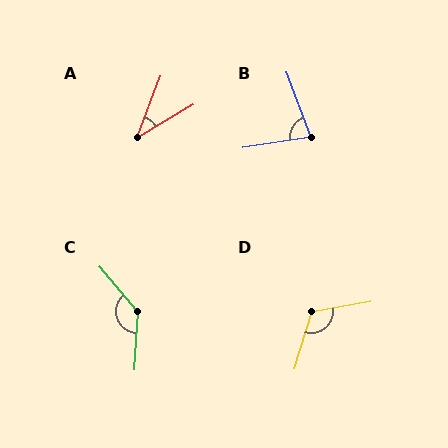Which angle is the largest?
C, at approximately 136 degrees.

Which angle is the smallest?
A, at approximately 39 degrees.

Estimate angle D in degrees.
Approximately 117 degrees.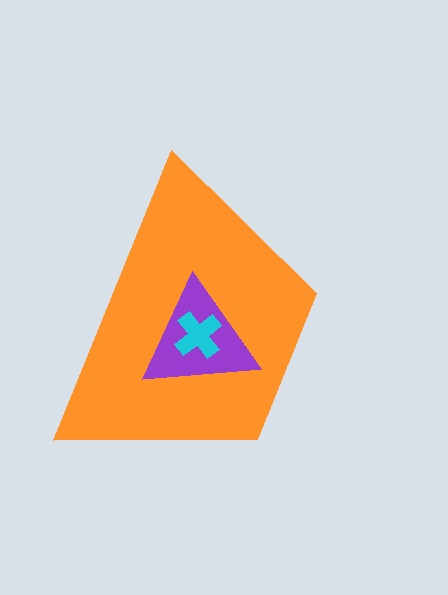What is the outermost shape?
The orange trapezoid.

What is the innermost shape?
The cyan cross.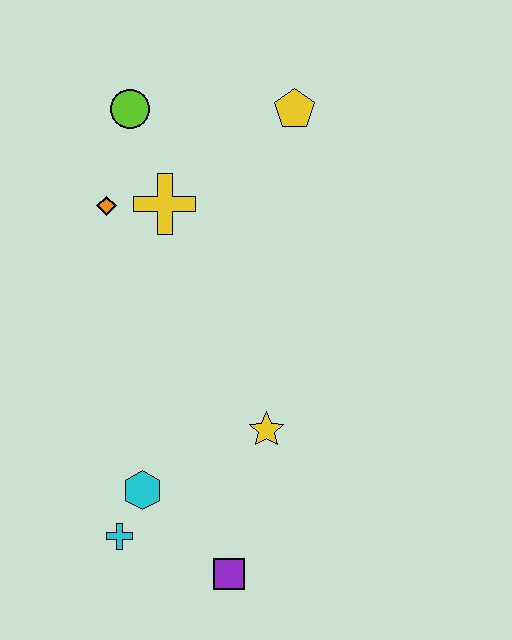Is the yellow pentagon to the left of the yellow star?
No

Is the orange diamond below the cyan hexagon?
No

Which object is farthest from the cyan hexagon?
The yellow pentagon is farthest from the cyan hexagon.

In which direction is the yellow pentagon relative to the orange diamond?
The yellow pentagon is to the right of the orange diamond.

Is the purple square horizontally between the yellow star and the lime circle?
Yes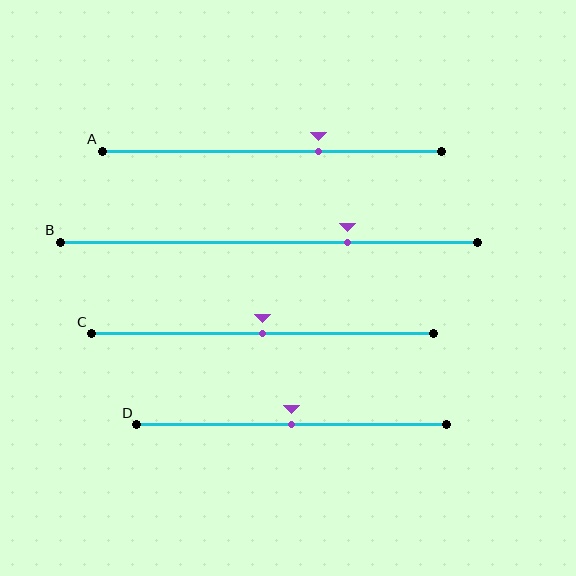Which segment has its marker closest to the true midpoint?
Segment C has its marker closest to the true midpoint.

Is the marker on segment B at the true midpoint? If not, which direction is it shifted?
No, the marker on segment B is shifted to the right by about 19% of the segment length.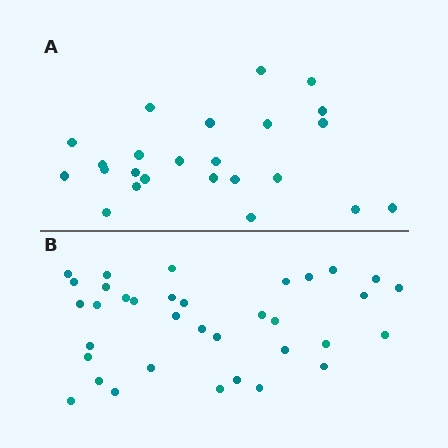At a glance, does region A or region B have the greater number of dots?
Region B (the bottom region) has more dots.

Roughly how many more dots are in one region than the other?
Region B has roughly 12 or so more dots than region A.